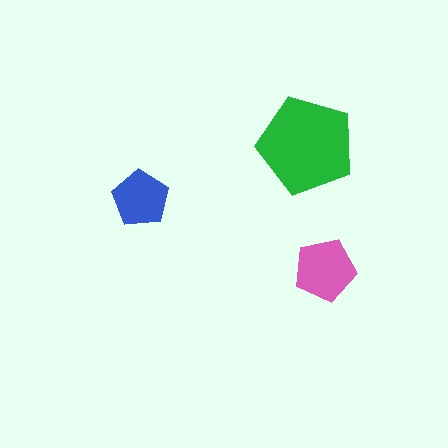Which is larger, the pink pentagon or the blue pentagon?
The pink one.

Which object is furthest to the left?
The blue pentagon is leftmost.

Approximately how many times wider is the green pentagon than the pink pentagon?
About 1.5 times wider.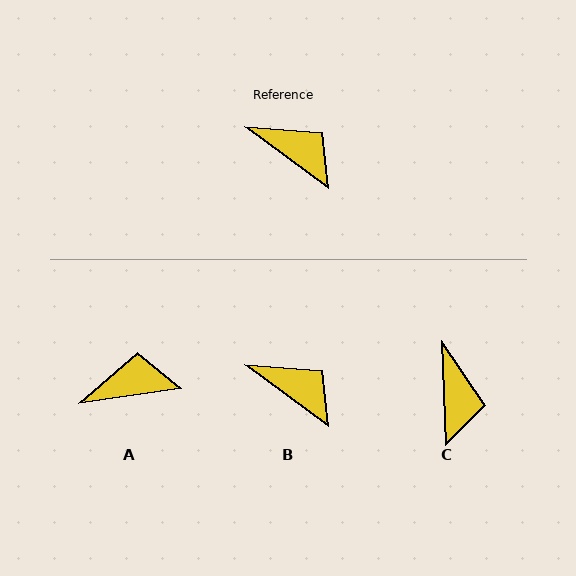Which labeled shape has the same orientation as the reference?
B.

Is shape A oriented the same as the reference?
No, it is off by about 45 degrees.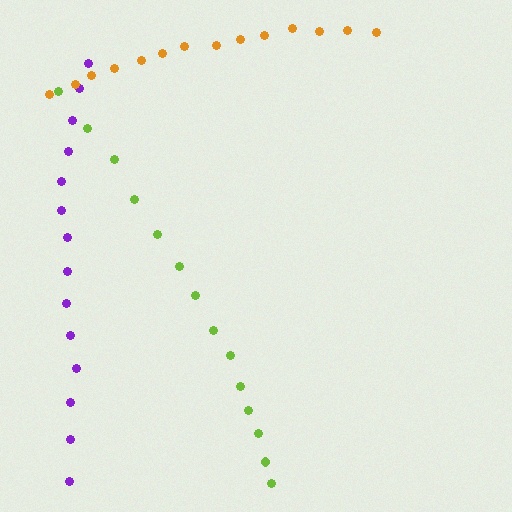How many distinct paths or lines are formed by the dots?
There are 3 distinct paths.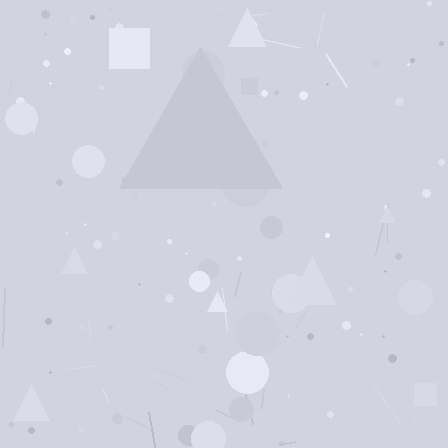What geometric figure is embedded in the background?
A triangle is embedded in the background.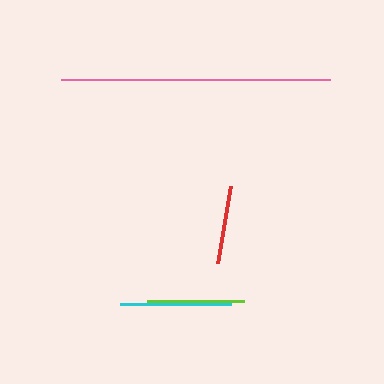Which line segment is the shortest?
The red line is the shortest at approximately 78 pixels.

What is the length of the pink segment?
The pink segment is approximately 268 pixels long.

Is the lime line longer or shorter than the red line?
The lime line is longer than the red line.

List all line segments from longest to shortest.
From longest to shortest: pink, cyan, lime, red.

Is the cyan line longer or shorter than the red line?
The cyan line is longer than the red line.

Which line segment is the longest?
The pink line is the longest at approximately 268 pixels.